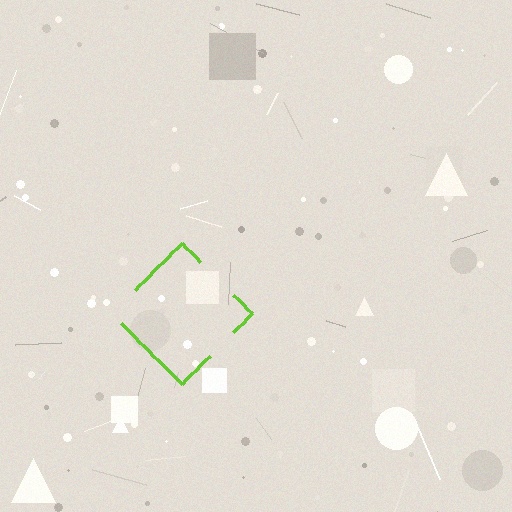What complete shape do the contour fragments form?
The contour fragments form a diamond.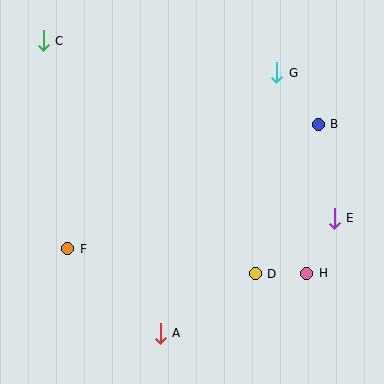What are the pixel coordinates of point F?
Point F is at (68, 249).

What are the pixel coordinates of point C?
Point C is at (43, 41).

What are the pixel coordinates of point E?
Point E is at (334, 218).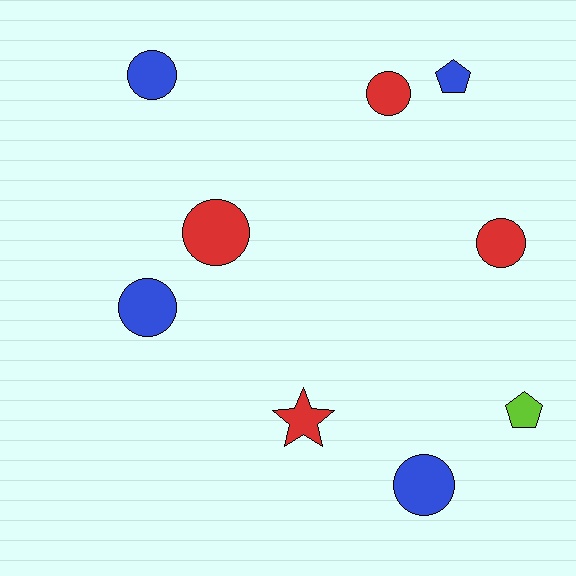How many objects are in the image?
There are 9 objects.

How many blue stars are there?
There are no blue stars.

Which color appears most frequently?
Red, with 4 objects.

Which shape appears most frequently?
Circle, with 6 objects.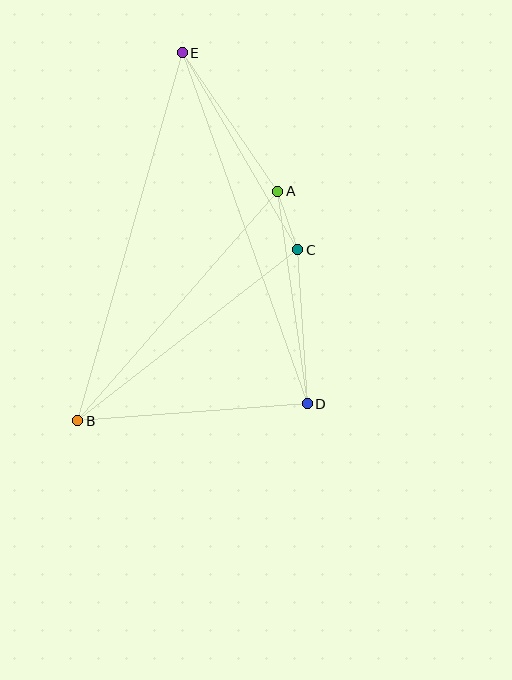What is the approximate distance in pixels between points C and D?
The distance between C and D is approximately 154 pixels.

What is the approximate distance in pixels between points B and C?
The distance between B and C is approximately 279 pixels.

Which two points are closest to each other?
Points A and C are closest to each other.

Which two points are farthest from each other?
Points B and E are farthest from each other.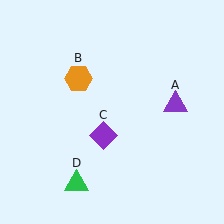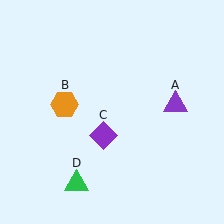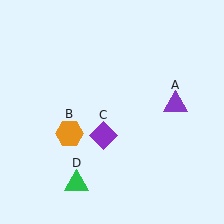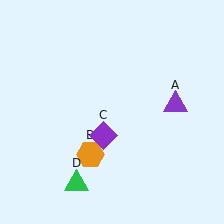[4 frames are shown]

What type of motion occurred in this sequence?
The orange hexagon (object B) rotated counterclockwise around the center of the scene.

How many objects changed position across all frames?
1 object changed position: orange hexagon (object B).